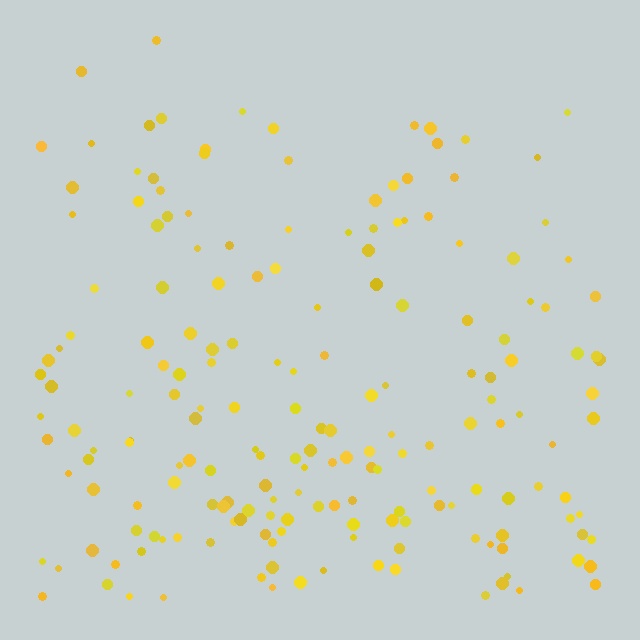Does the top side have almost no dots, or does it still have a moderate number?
Still a moderate number, just noticeably fewer than the bottom.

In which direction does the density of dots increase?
From top to bottom, with the bottom side densest.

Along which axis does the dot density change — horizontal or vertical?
Vertical.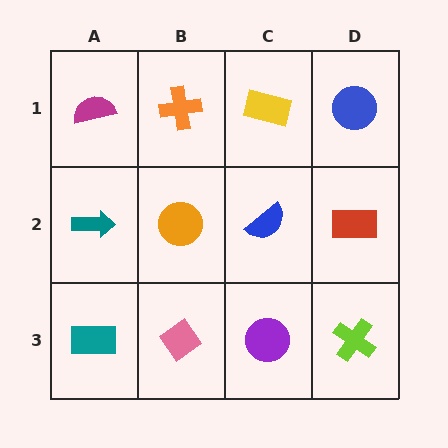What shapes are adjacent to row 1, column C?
A blue semicircle (row 2, column C), an orange cross (row 1, column B), a blue circle (row 1, column D).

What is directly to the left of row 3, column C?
A pink diamond.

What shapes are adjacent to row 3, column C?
A blue semicircle (row 2, column C), a pink diamond (row 3, column B), a lime cross (row 3, column D).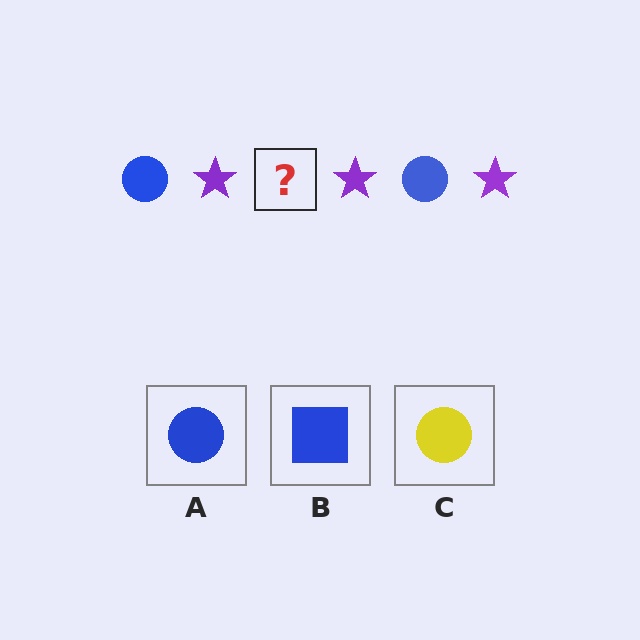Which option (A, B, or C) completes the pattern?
A.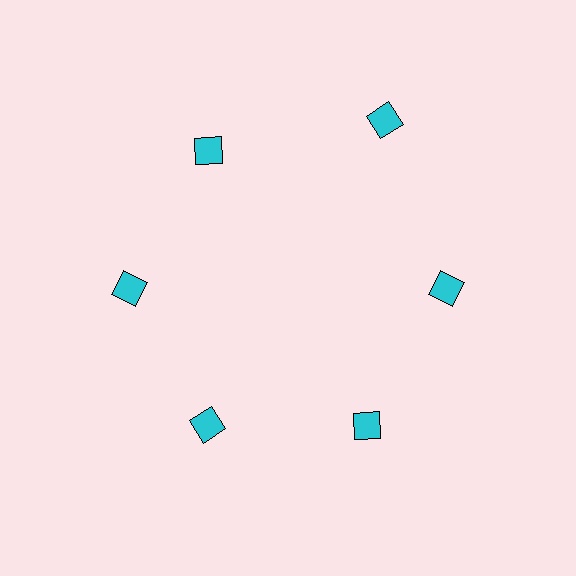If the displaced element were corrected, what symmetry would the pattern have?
It would have 6-fold rotational symmetry — the pattern would map onto itself every 60 degrees.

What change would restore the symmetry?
The symmetry would be restored by moving it inward, back onto the ring so that all 6 squares sit at equal angles and equal distance from the center.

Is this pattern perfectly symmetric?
No. The 6 cyan squares are arranged in a ring, but one element near the 1 o'clock position is pushed outward from the center, breaking the 6-fold rotational symmetry.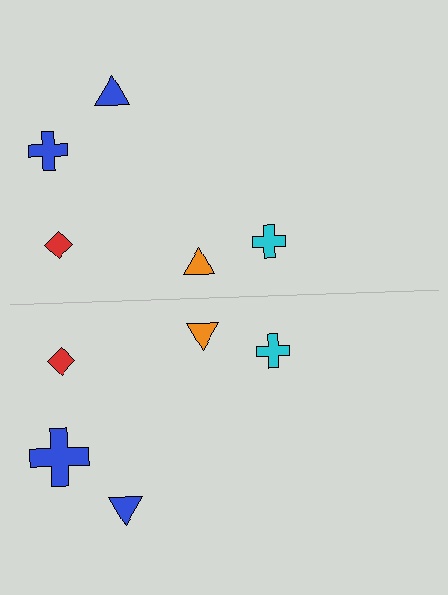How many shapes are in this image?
There are 10 shapes in this image.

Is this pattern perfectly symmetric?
No, the pattern is not perfectly symmetric. The blue cross on the bottom side has a different size than its mirror counterpart.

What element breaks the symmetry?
The blue cross on the bottom side has a different size than its mirror counterpart.